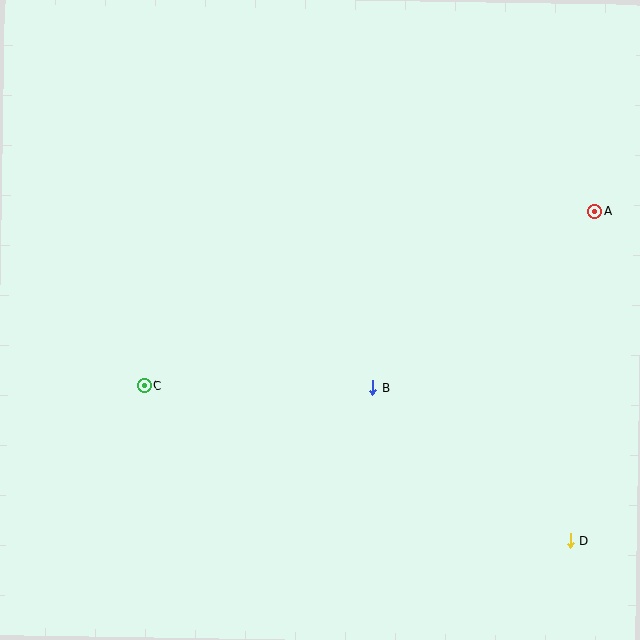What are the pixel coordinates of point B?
Point B is at (373, 388).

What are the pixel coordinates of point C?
Point C is at (144, 386).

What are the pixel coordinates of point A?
Point A is at (594, 211).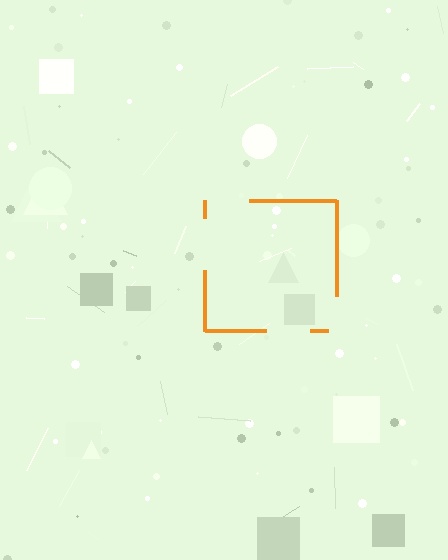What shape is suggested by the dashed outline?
The dashed outline suggests a square.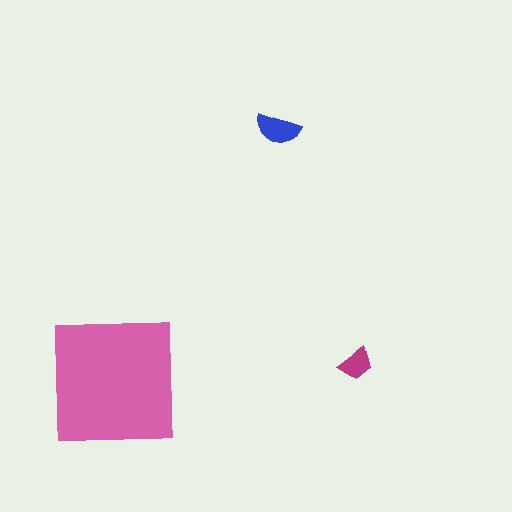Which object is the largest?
The pink square.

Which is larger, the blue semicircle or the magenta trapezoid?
The blue semicircle.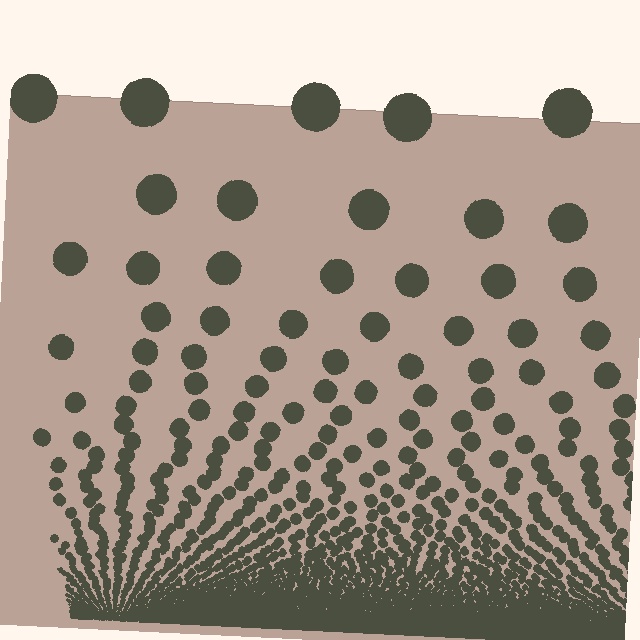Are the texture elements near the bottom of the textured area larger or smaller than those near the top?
Smaller. The gradient is inverted — elements near the bottom are smaller and denser.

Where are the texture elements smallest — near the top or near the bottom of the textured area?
Near the bottom.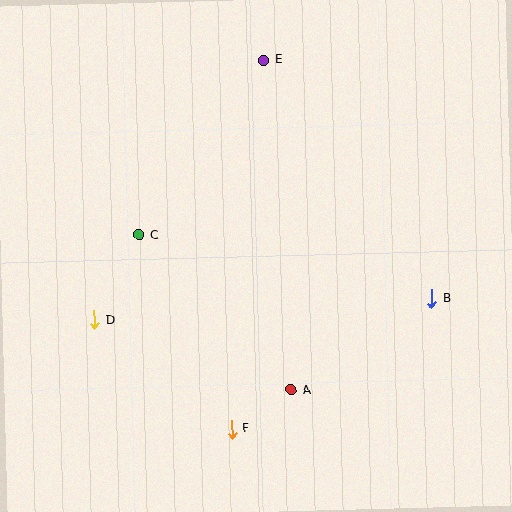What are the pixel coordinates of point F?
Point F is at (232, 429).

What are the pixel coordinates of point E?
Point E is at (264, 60).